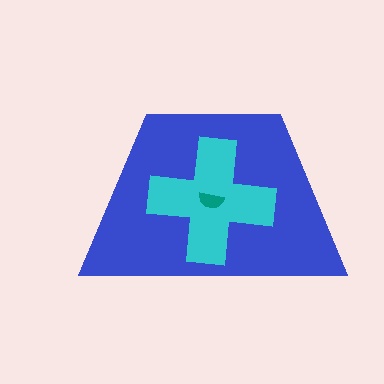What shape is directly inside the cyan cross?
The teal semicircle.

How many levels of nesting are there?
3.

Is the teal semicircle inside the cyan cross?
Yes.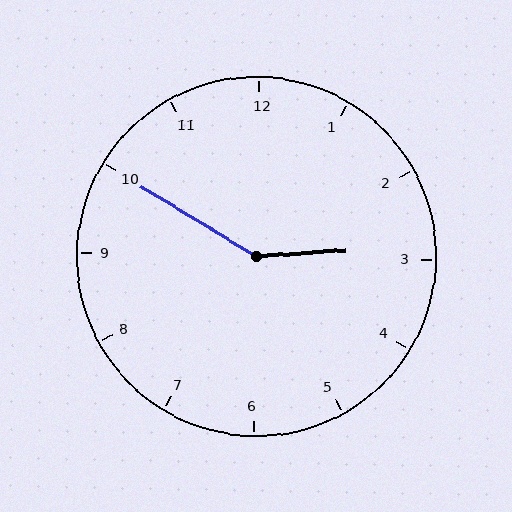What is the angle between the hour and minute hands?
Approximately 145 degrees.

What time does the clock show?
2:50.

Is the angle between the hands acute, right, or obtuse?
It is obtuse.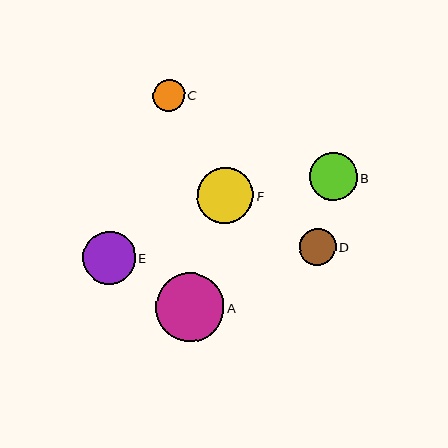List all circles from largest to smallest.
From largest to smallest: A, F, E, B, D, C.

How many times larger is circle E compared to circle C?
Circle E is approximately 1.6 times the size of circle C.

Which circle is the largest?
Circle A is the largest with a size of approximately 69 pixels.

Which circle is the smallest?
Circle C is the smallest with a size of approximately 32 pixels.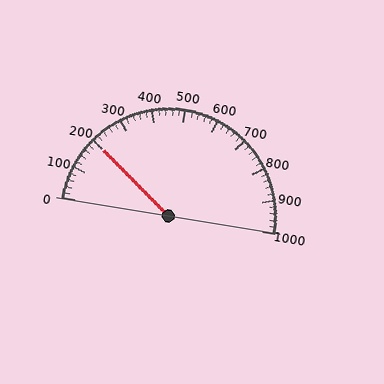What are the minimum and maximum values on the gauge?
The gauge ranges from 0 to 1000.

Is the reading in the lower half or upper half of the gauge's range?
The reading is in the lower half of the range (0 to 1000).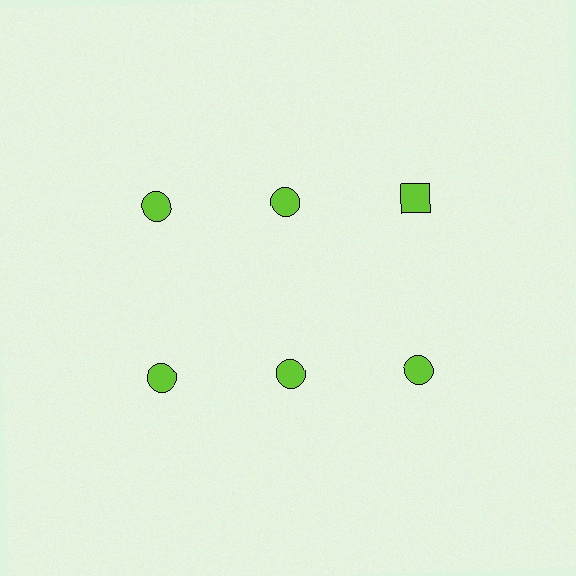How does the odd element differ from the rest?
It has a different shape: square instead of circle.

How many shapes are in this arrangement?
There are 6 shapes arranged in a grid pattern.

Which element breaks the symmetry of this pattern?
The lime square in the top row, center column breaks the symmetry. All other shapes are lime circles.